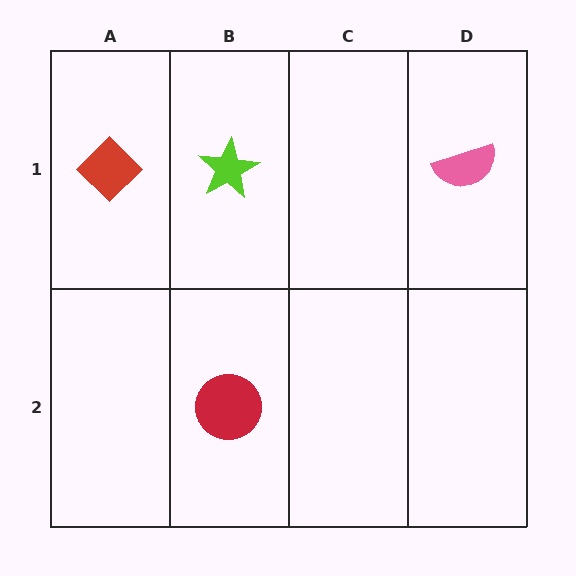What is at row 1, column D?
A pink semicircle.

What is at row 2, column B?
A red circle.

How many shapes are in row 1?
3 shapes.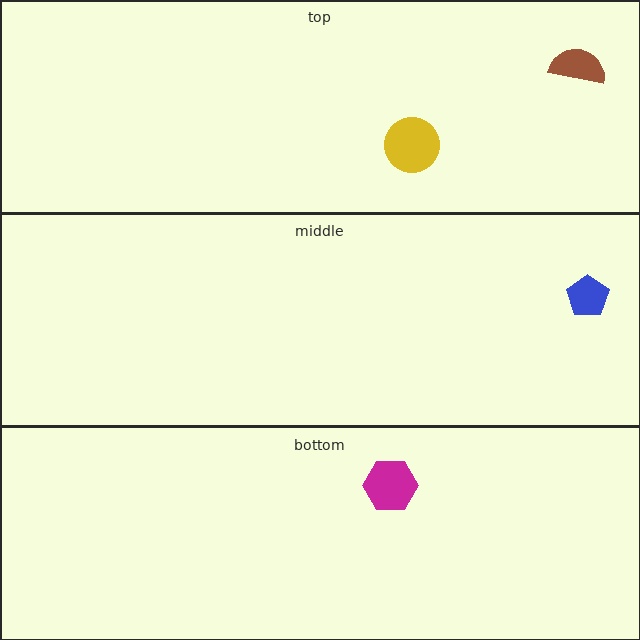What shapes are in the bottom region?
The magenta hexagon.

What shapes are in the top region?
The yellow circle, the brown semicircle.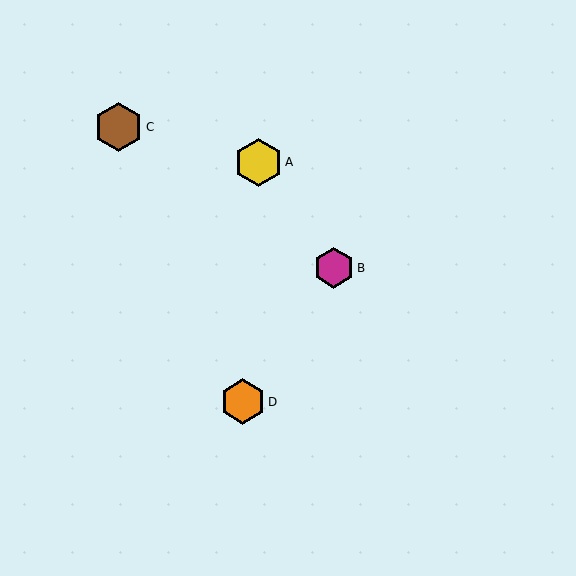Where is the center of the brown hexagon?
The center of the brown hexagon is at (119, 127).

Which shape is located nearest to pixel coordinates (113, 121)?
The brown hexagon (labeled C) at (119, 127) is nearest to that location.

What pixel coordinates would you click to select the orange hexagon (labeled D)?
Click at (243, 402) to select the orange hexagon D.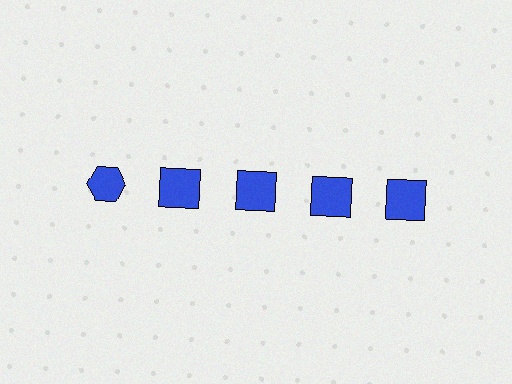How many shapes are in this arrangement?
There are 5 shapes arranged in a grid pattern.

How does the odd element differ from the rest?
It has a different shape: hexagon instead of square.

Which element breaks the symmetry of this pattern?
The blue hexagon in the top row, leftmost column breaks the symmetry. All other shapes are blue squares.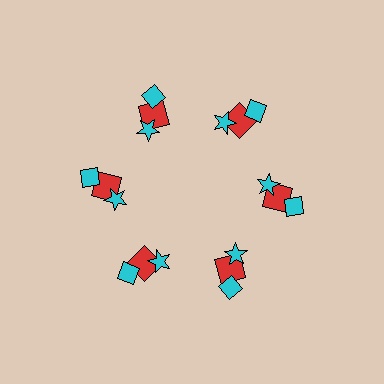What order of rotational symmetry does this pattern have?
This pattern has 6-fold rotational symmetry.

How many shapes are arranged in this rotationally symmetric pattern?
There are 18 shapes, arranged in 6 groups of 3.